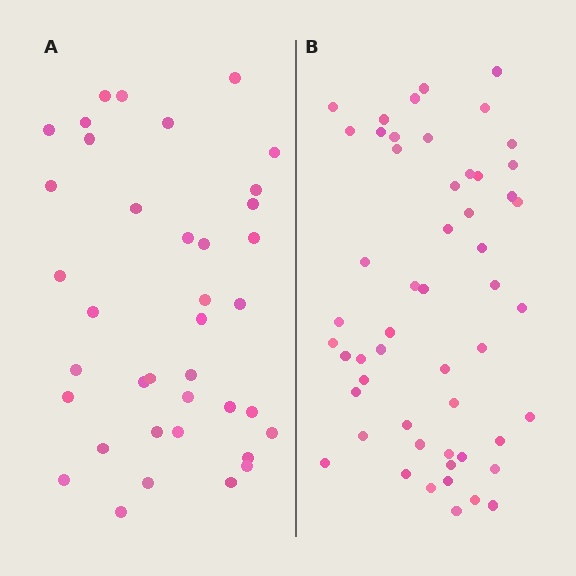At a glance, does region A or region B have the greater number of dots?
Region B (the right region) has more dots.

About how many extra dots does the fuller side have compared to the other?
Region B has approximately 15 more dots than region A.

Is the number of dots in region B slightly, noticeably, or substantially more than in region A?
Region B has noticeably more, but not dramatically so. The ratio is roughly 1.4 to 1.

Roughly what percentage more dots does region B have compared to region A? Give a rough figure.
About 40% more.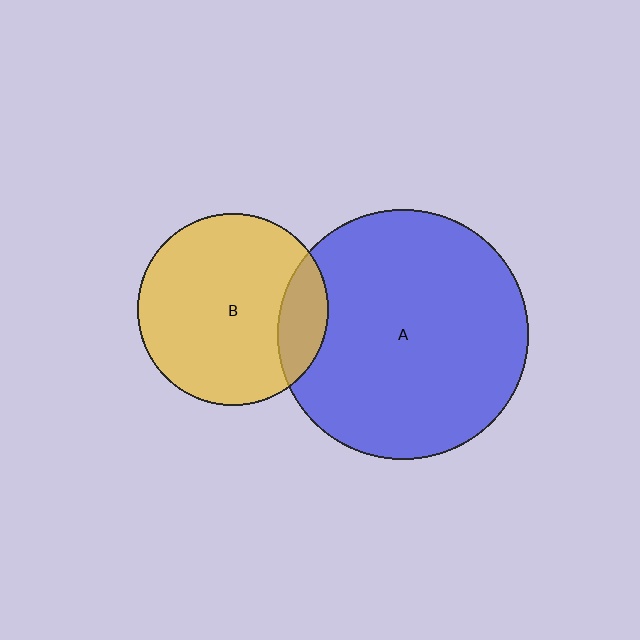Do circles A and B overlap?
Yes.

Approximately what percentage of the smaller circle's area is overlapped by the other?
Approximately 15%.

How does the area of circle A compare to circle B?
Approximately 1.7 times.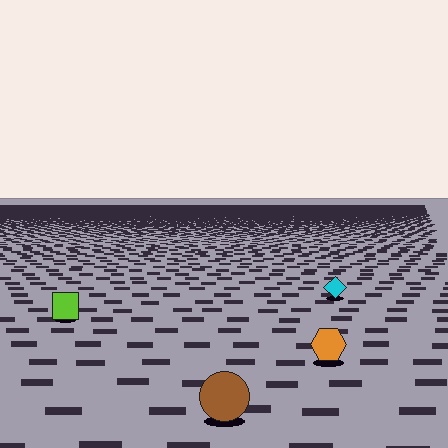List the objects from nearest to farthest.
From nearest to farthest: the brown circle, the orange hexagon, the lime square, the cyan diamond.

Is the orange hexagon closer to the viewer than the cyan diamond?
Yes. The orange hexagon is closer — you can tell from the texture gradient: the ground texture is coarser near it.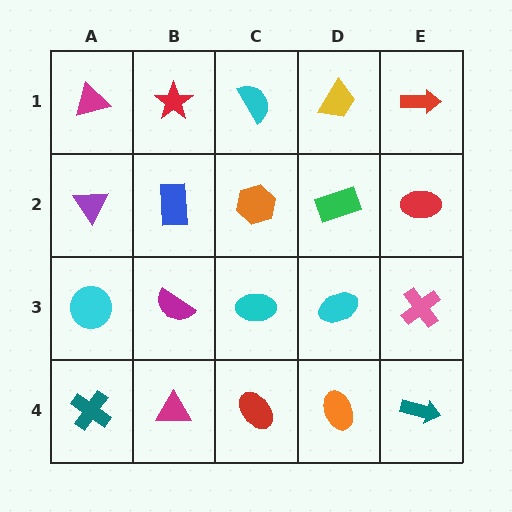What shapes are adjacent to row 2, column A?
A magenta triangle (row 1, column A), a cyan circle (row 3, column A), a blue rectangle (row 2, column B).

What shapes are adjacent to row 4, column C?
A cyan ellipse (row 3, column C), a magenta triangle (row 4, column B), an orange ellipse (row 4, column D).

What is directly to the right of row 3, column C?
A cyan ellipse.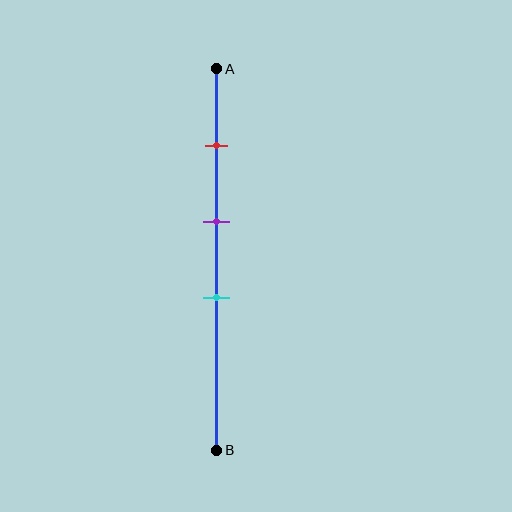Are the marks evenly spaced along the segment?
Yes, the marks are approximately evenly spaced.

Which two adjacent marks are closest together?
The purple and cyan marks are the closest adjacent pair.